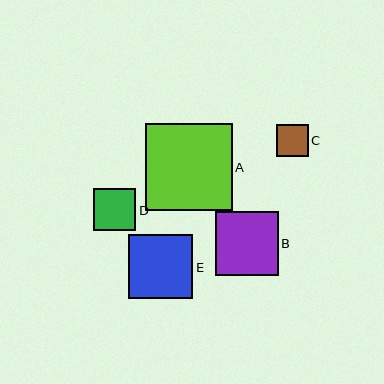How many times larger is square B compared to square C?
Square B is approximately 2.0 times the size of square C.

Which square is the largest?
Square A is the largest with a size of approximately 87 pixels.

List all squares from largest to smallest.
From largest to smallest: A, E, B, D, C.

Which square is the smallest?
Square C is the smallest with a size of approximately 32 pixels.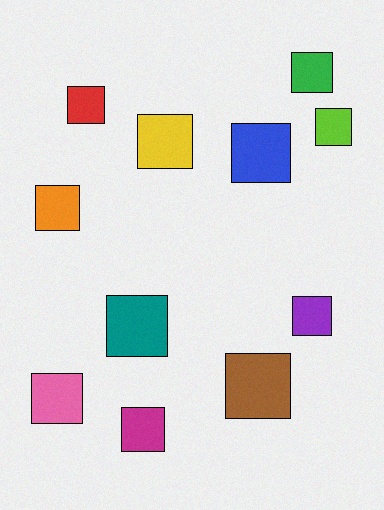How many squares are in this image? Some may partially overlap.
There are 11 squares.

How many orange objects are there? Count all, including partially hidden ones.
There is 1 orange object.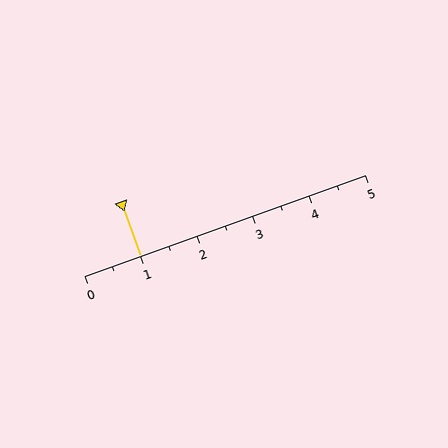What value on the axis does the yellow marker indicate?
The marker indicates approximately 1.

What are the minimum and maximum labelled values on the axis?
The axis runs from 0 to 5.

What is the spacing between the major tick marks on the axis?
The major ticks are spaced 1 apart.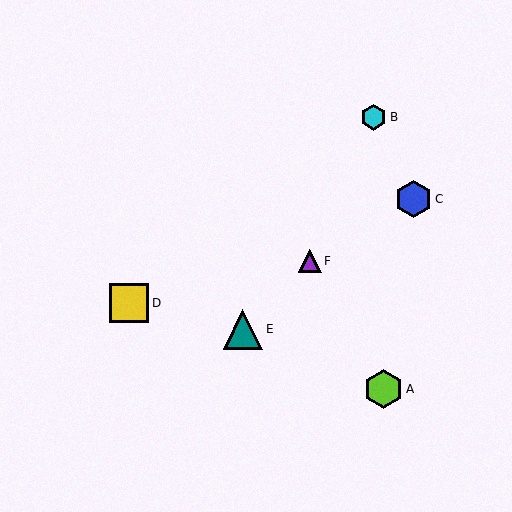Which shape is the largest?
The yellow square (labeled D) is the largest.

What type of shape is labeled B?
Shape B is a cyan hexagon.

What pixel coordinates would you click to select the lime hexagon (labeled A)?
Click at (384, 389) to select the lime hexagon A.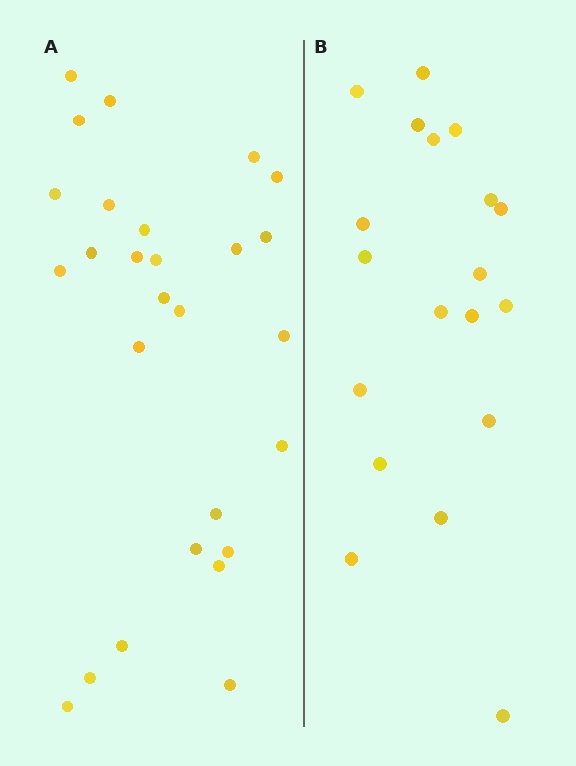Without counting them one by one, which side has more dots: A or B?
Region A (the left region) has more dots.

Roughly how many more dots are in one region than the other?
Region A has roughly 8 or so more dots than region B.